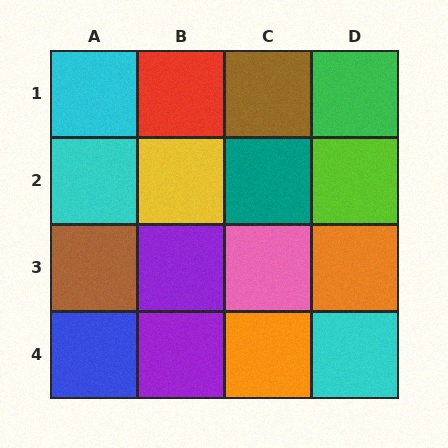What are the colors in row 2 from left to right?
Cyan, yellow, teal, lime.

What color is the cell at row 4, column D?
Cyan.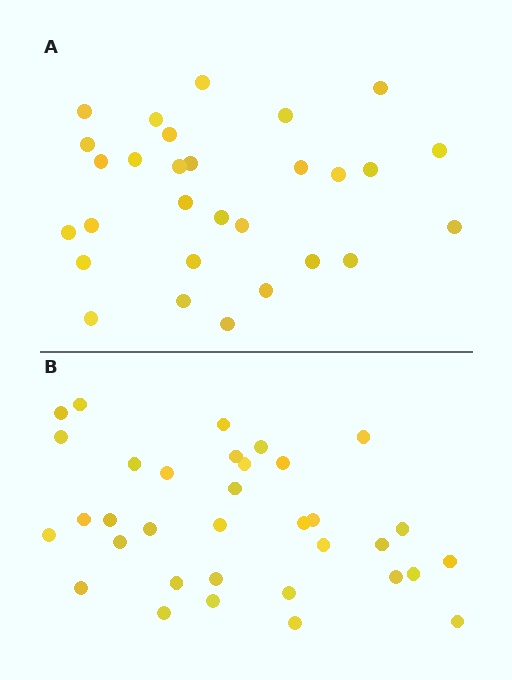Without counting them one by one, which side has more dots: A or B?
Region B (the bottom region) has more dots.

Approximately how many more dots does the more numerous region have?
Region B has about 5 more dots than region A.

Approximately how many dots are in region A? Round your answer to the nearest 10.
About 30 dots. (The exact count is 29, which rounds to 30.)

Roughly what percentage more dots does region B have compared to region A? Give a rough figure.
About 15% more.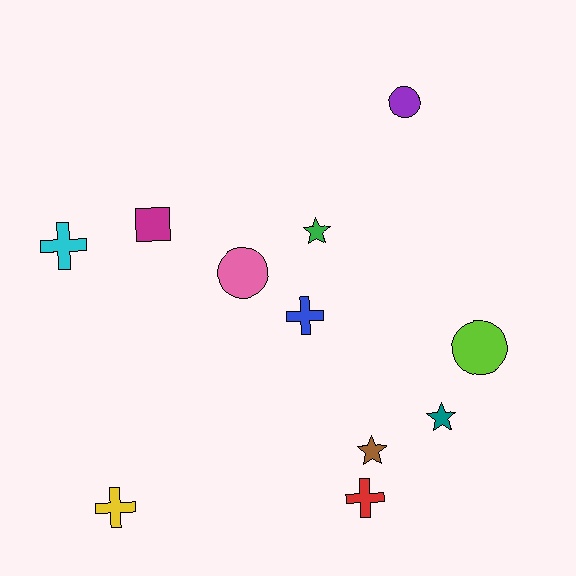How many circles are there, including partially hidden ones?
There are 3 circles.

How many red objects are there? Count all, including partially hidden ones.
There is 1 red object.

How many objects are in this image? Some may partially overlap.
There are 11 objects.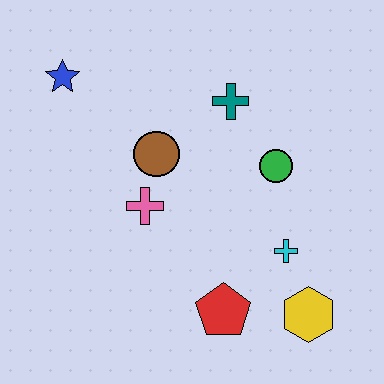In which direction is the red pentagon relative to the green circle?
The red pentagon is below the green circle.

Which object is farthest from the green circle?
The blue star is farthest from the green circle.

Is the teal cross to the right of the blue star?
Yes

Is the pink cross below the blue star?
Yes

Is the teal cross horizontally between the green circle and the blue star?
Yes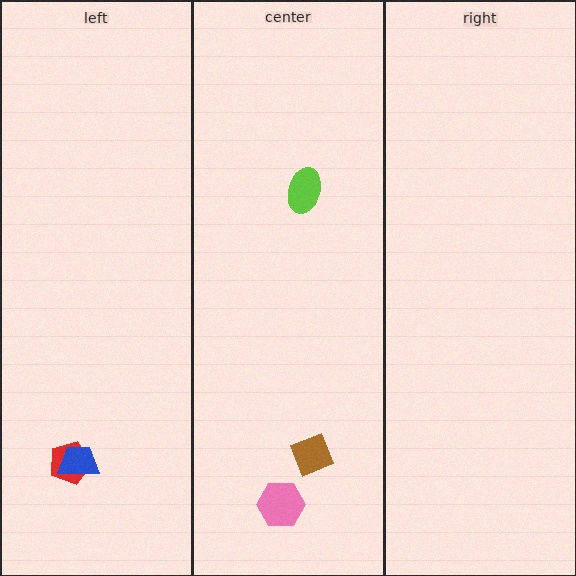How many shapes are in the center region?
3.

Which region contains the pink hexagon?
The center region.